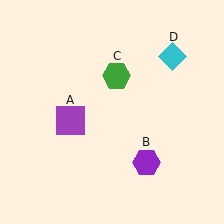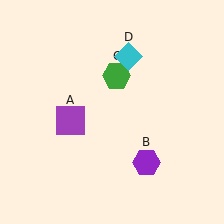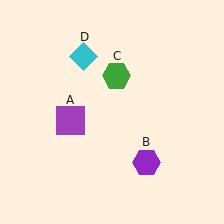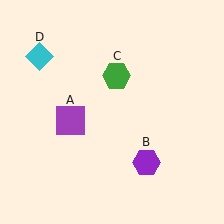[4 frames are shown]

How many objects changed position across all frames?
1 object changed position: cyan diamond (object D).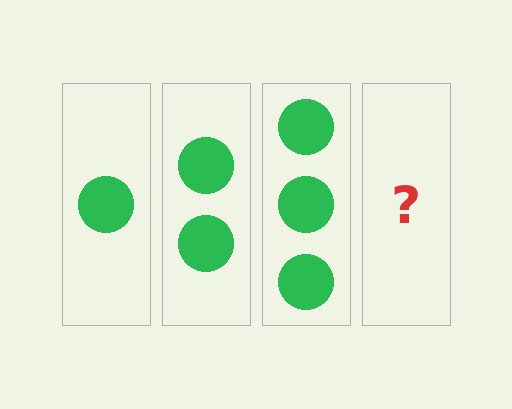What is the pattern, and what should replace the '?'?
The pattern is that each step adds one more circle. The '?' should be 4 circles.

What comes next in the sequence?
The next element should be 4 circles.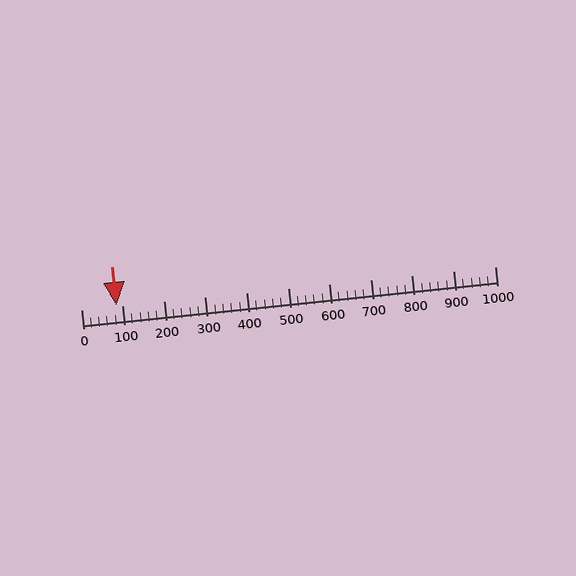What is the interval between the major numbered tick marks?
The major tick marks are spaced 100 units apart.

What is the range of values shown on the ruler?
The ruler shows values from 0 to 1000.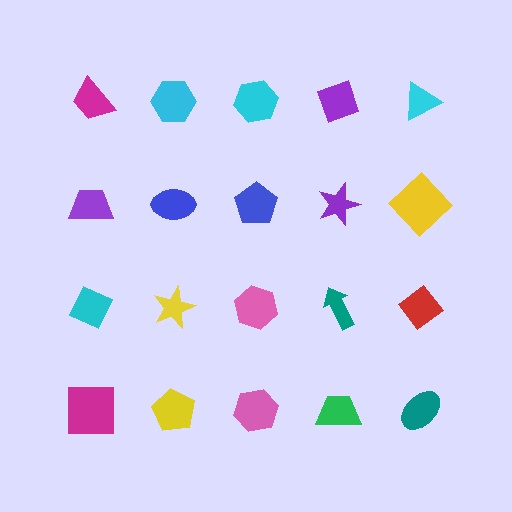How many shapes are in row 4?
5 shapes.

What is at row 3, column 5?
A red diamond.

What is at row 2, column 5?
A yellow diamond.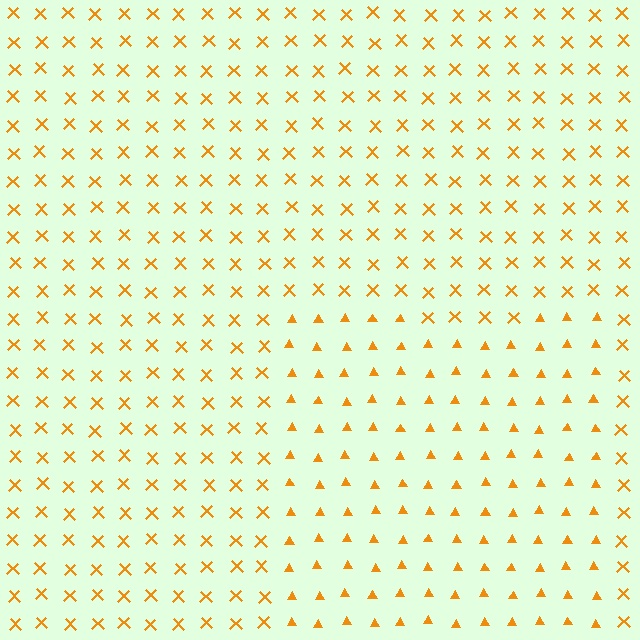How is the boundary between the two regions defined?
The boundary is defined by a change in element shape: triangles inside vs. X marks outside. All elements share the same color and spacing.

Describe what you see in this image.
The image is filled with small orange elements arranged in a uniform grid. A rectangle-shaped region contains triangles, while the surrounding area contains X marks. The boundary is defined purely by the change in element shape.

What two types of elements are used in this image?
The image uses triangles inside the rectangle region and X marks outside it.